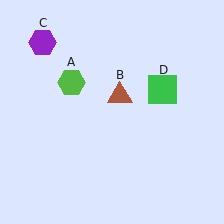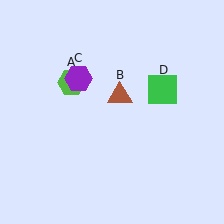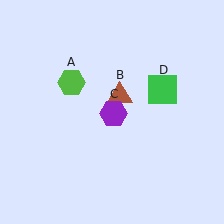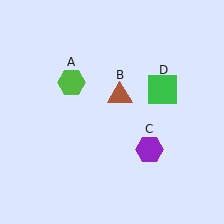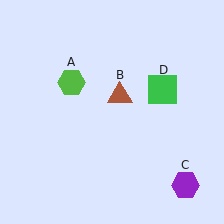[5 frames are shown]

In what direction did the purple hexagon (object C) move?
The purple hexagon (object C) moved down and to the right.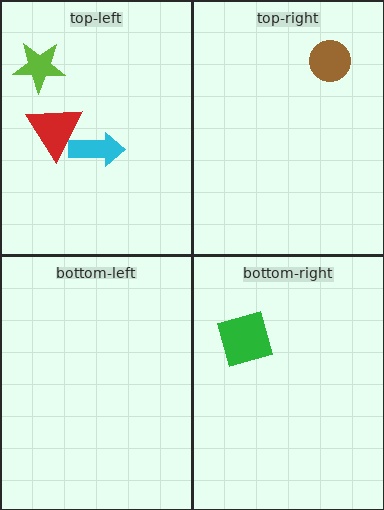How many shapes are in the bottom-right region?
1.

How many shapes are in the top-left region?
3.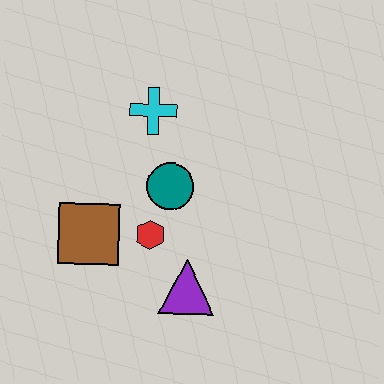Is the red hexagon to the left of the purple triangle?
Yes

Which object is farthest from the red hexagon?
The cyan cross is farthest from the red hexagon.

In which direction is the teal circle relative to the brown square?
The teal circle is to the right of the brown square.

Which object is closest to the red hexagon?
The teal circle is closest to the red hexagon.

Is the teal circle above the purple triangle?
Yes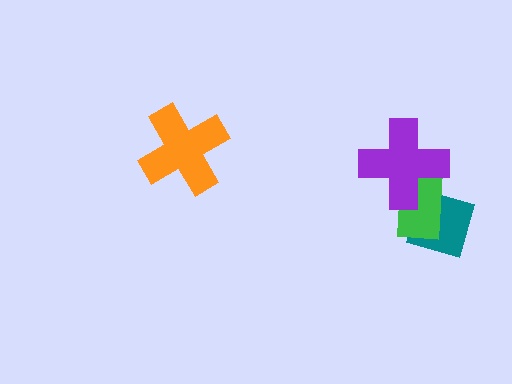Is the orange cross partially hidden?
No, no other shape covers it.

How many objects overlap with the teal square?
1 object overlaps with the teal square.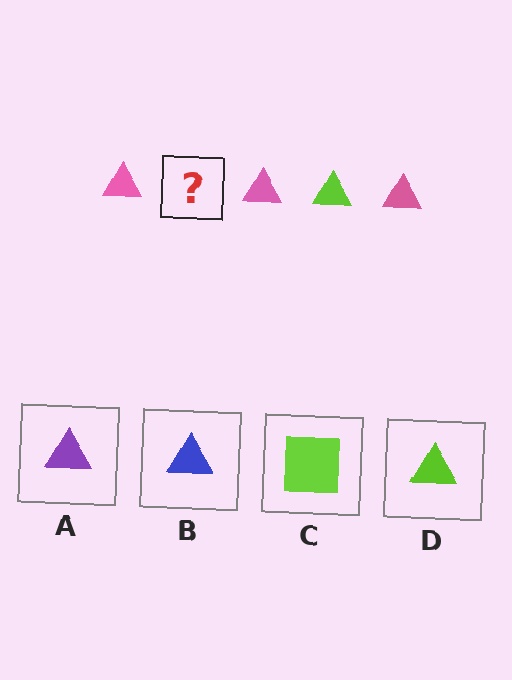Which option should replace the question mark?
Option D.